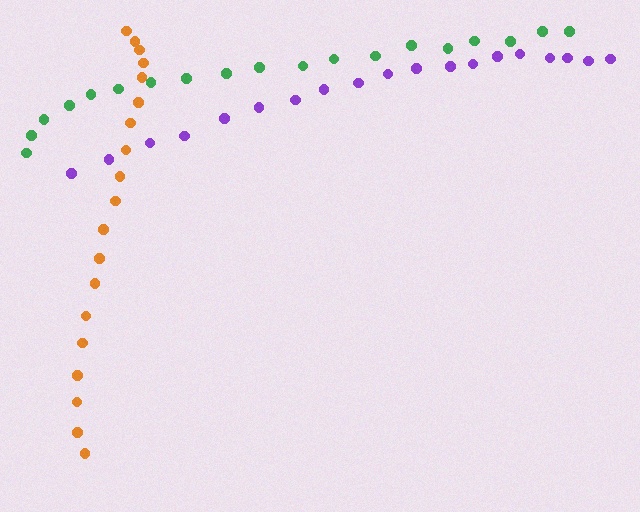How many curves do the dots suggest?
There are 3 distinct paths.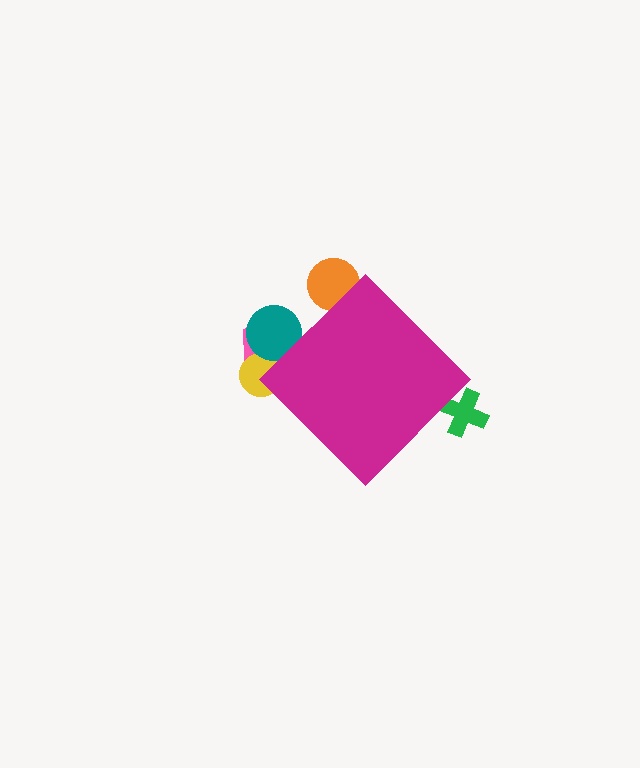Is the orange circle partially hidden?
Yes, the orange circle is partially hidden behind the magenta diamond.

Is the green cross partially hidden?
Yes, the green cross is partially hidden behind the magenta diamond.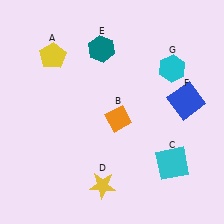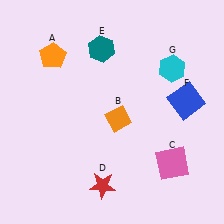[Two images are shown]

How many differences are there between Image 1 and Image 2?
There are 3 differences between the two images.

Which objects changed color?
A changed from yellow to orange. C changed from cyan to pink. D changed from yellow to red.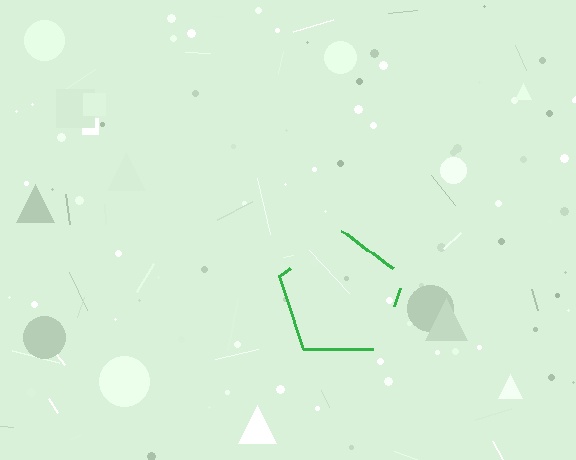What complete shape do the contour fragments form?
The contour fragments form a pentagon.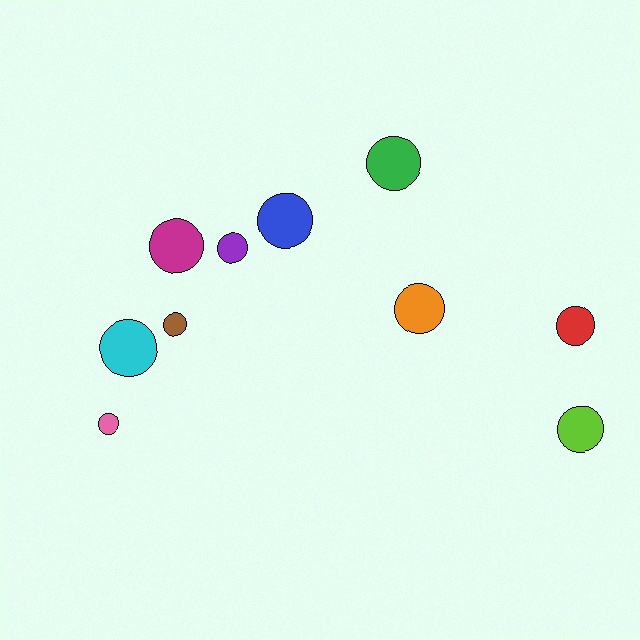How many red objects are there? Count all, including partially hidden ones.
There is 1 red object.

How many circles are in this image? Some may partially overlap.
There are 10 circles.